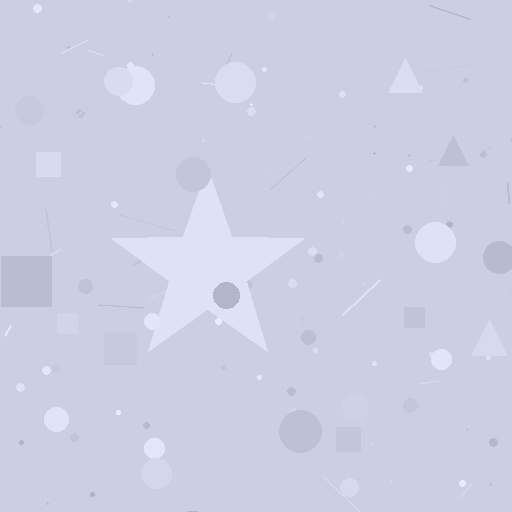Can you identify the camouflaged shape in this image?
The camouflaged shape is a star.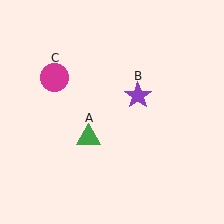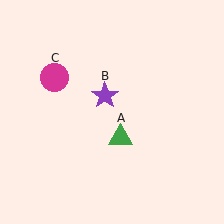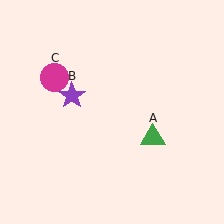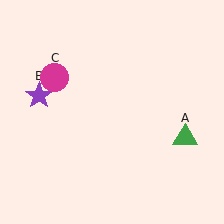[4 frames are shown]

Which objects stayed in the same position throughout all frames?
Magenta circle (object C) remained stationary.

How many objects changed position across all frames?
2 objects changed position: green triangle (object A), purple star (object B).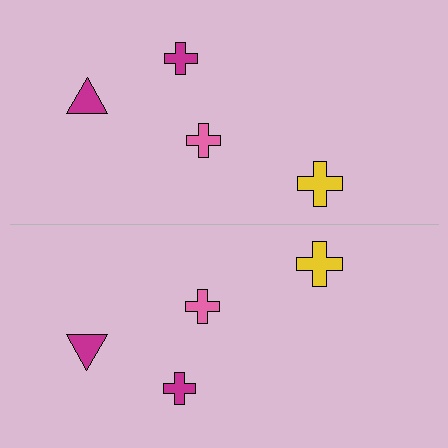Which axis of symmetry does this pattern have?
The pattern has a horizontal axis of symmetry running through the center of the image.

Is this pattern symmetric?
Yes, this pattern has bilateral (reflection) symmetry.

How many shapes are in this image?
There are 8 shapes in this image.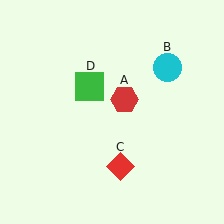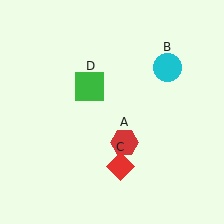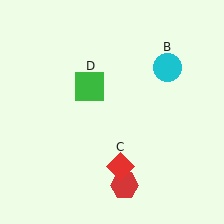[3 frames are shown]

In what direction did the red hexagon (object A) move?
The red hexagon (object A) moved down.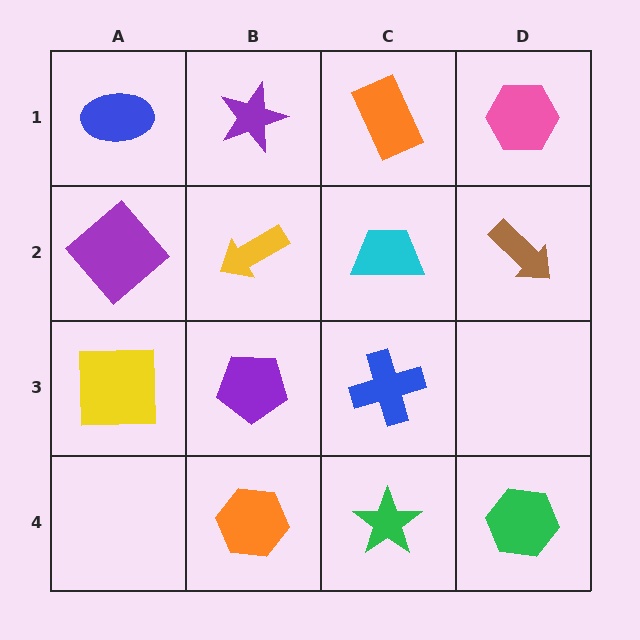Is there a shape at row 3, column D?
No, that cell is empty.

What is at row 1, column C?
An orange rectangle.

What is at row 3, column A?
A yellow square.